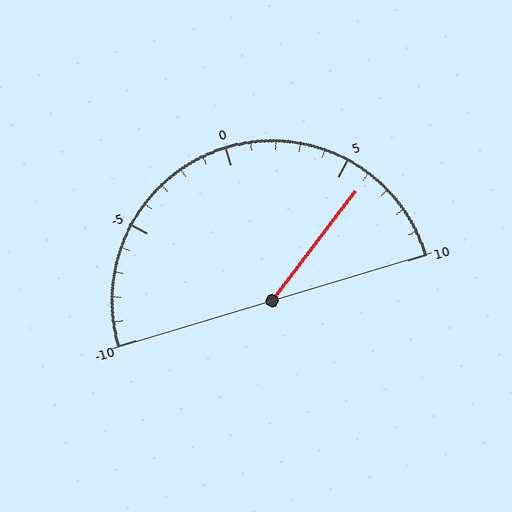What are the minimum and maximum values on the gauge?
The gauge ranges from -10 to 10.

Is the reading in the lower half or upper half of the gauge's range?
The reading is in the upper half of the range (-10 to 10).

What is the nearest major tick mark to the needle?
The nearest major tick mark is 5.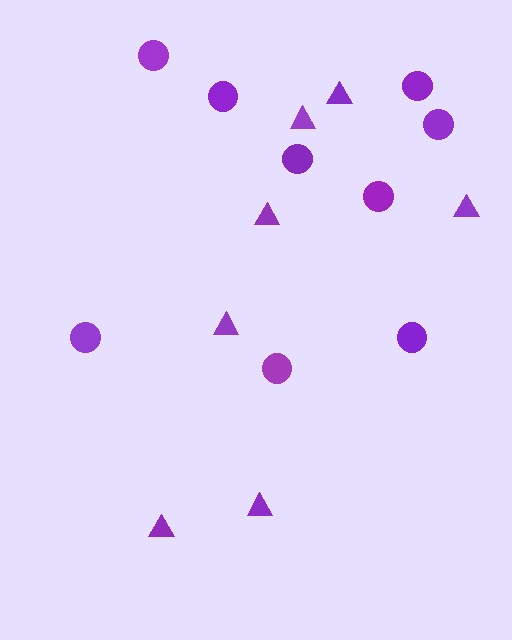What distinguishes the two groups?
There are 2 groups: one group of circles (9) and one group of triangles (7).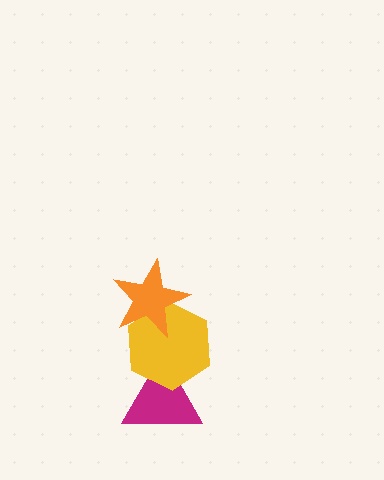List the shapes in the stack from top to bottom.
From top to bottom: the orange star, the yellow hexagon, the magenta triangle.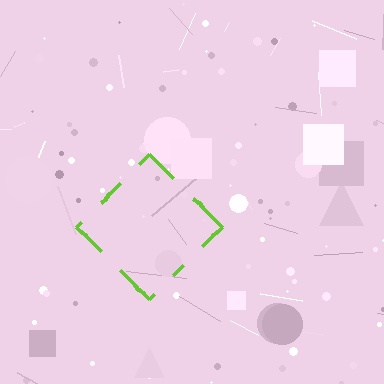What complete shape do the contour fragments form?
The contour fragments form a diamond.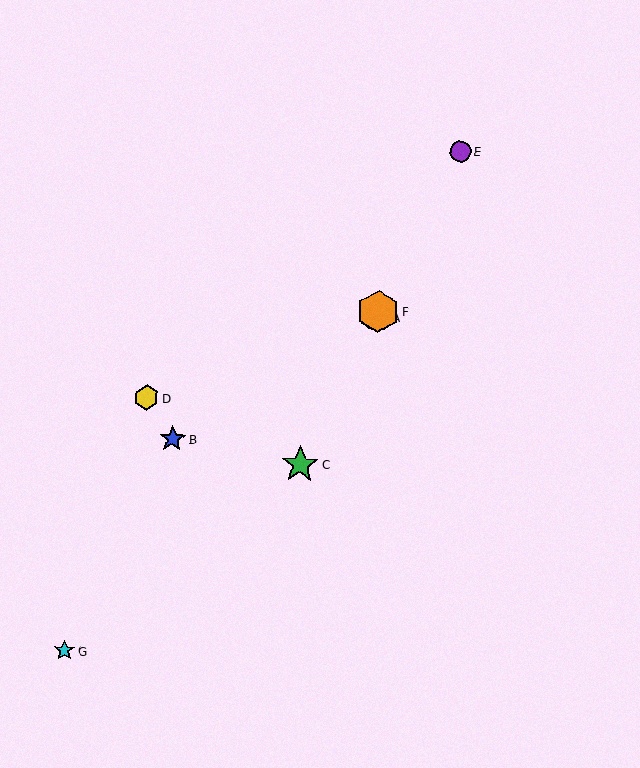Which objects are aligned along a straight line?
Objects A, C, E, F are aligned along a straight line.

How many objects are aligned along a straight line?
4 objects (A, C, E, F) are aligned along a straight line.